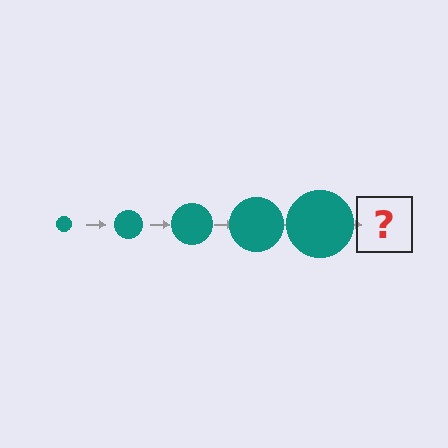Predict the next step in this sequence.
The next step is a teal circle, larger than the previous one.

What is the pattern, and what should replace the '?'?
The pattern is that the circle gets progressively larger each step. The '?' should be a teal circle, larger than the previous one.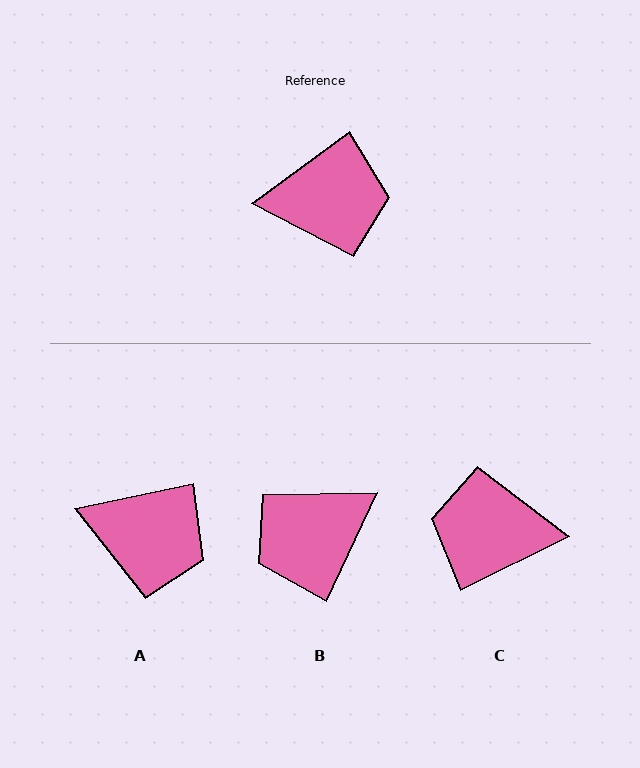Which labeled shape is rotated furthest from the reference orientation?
C, about 170 degrees away.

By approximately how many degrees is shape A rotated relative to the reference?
Approximately 24 degrees clockwise.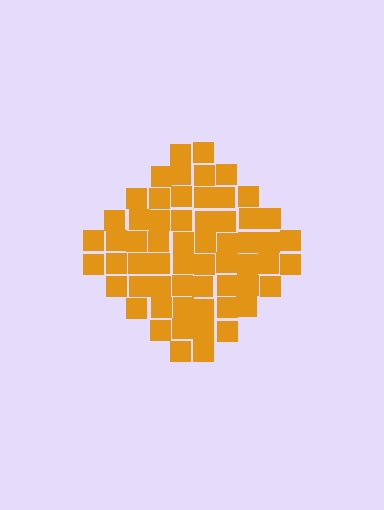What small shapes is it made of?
It is made of small squares.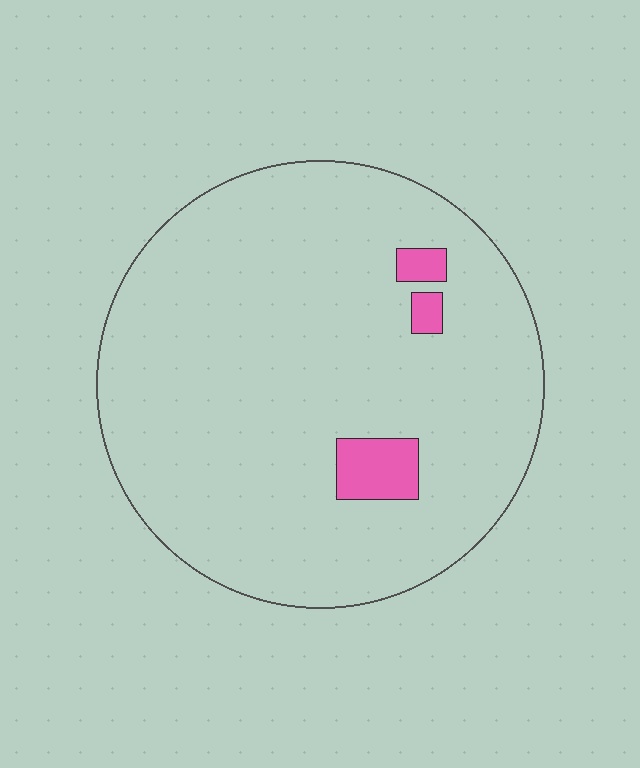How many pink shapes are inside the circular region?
3.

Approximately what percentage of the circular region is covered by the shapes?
Approximately 5%.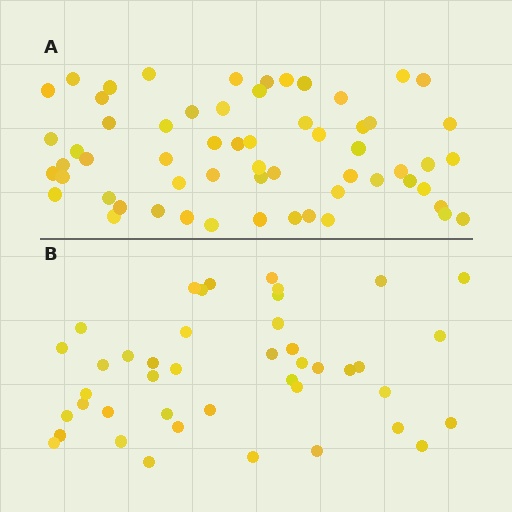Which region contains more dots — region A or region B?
Region A (the top region) has more dots.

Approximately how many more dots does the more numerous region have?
Region A has approximately 15 more dots than region B.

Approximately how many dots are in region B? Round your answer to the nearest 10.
About 40 dots. (The exact count is 43, which rounds to 40.)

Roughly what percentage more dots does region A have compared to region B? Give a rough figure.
About 40% more.